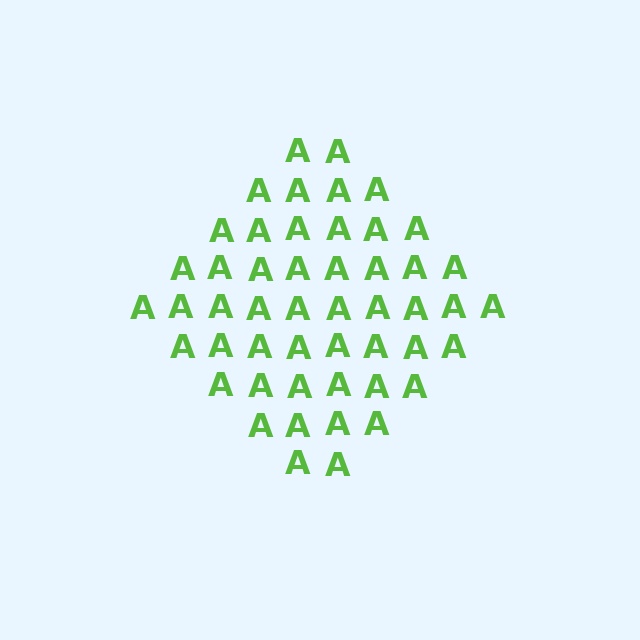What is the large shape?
The large shape is a diamond.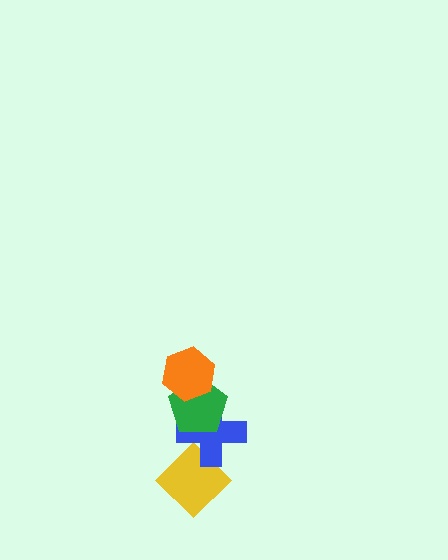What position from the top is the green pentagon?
The green pentagon is 2nd from the top.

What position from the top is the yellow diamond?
The yellow diamond is 4th from the top.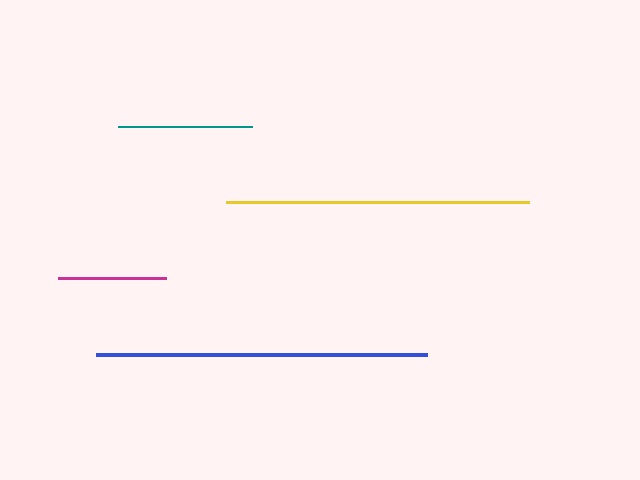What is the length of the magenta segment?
The magenta segment is approximately 108 pixels long.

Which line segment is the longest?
The blue line is the longest at approximately 331 pixels.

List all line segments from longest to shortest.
From longest to shortest: blue, yellow, teal, magenta.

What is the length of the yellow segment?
The yellow segment is approximately 303 pixels long.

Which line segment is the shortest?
The magenta line is the shortest at approximately 108 pixels.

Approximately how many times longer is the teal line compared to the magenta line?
The teal line is approximately 1.2 times the length of the magenta line.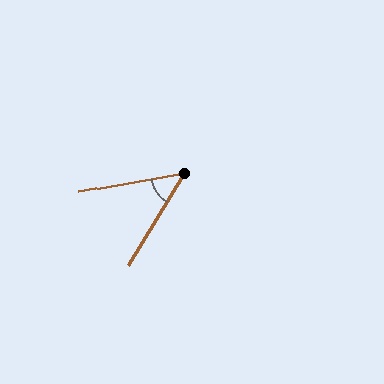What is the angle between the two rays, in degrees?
Approximately 48 degrees.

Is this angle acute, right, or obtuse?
It is acute.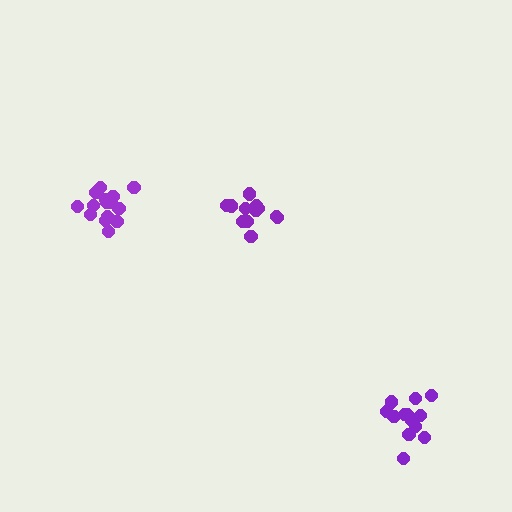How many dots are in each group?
Group 1: 14 dots, Group 2: 13 dots, Group 3: 15 dots (42 total).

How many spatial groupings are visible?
There are 3 spatial groupings.